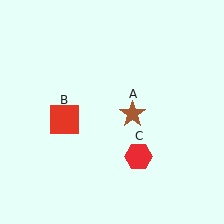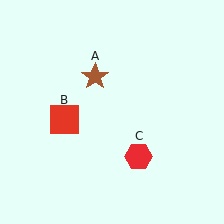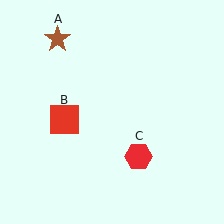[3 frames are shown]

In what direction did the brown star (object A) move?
The brown star (object A) moved up and to the left.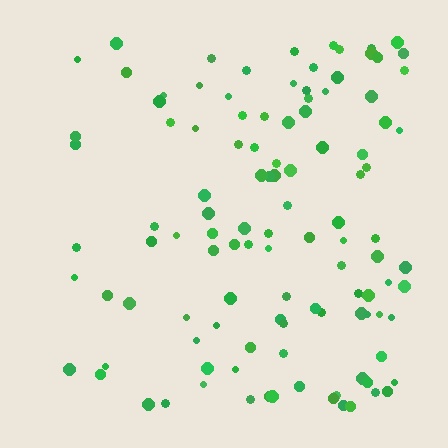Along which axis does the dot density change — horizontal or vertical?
Horizontal.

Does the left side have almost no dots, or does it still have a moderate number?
Still a moderate number, just noticeably fewer than the right.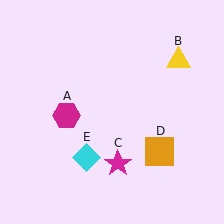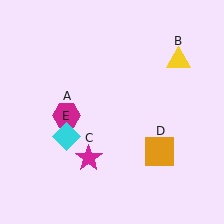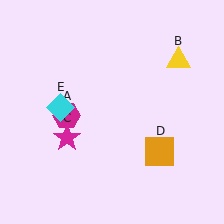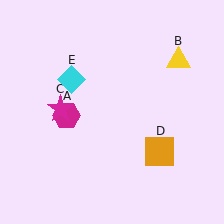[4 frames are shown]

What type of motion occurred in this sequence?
The magenta star (object C), cyan diamond (object E) rotated clockwise around the center of the scene.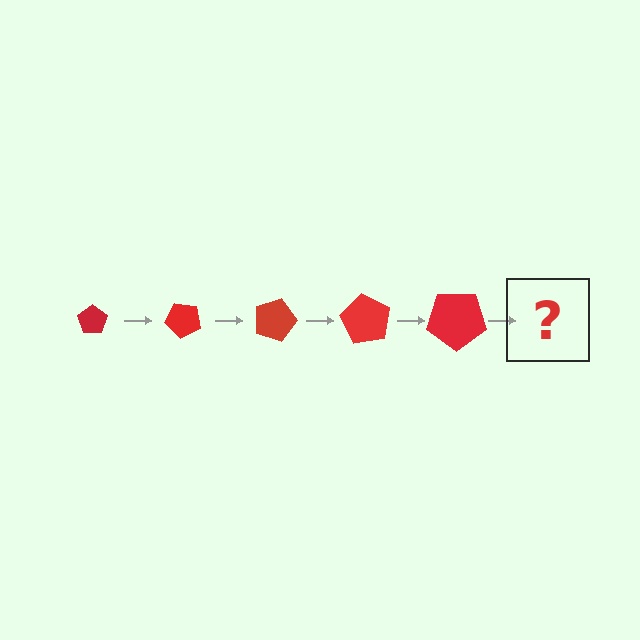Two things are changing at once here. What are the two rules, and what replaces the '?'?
The two rules are that the pentagon grows larger each step and it rotates 45 degrees each step. The '?' should be a pentagon, larger than the previous one and rotated 225 degrees from the start.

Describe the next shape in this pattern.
It should be a pentagon, larger than the previous one and rotated 225 degrees from the start.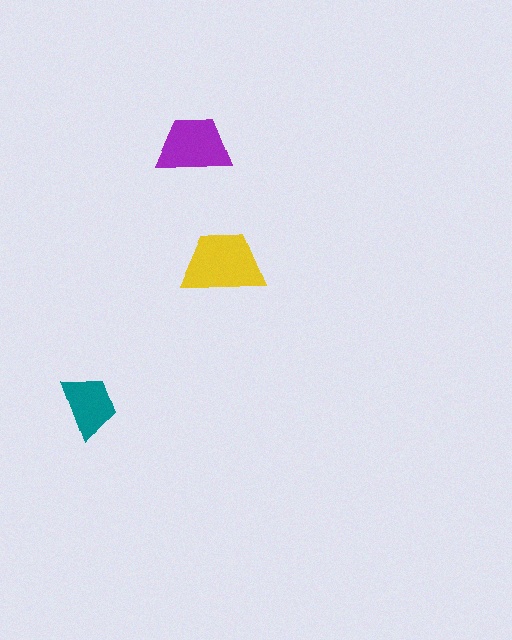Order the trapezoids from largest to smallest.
the yellow one, the purple one, the teal one.